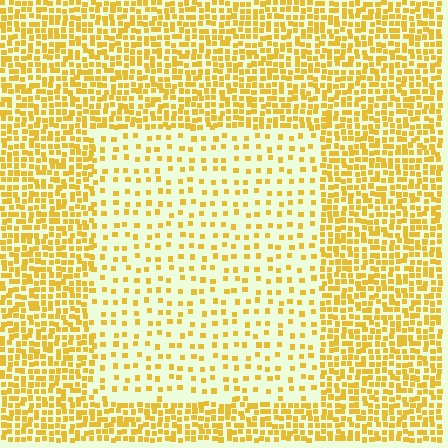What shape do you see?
I see a rectangle.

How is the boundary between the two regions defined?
The boundary is defined by a change in element density (approximately 2.6x ratio). All elements are the same color, size, and shape.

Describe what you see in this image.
The image contains small yellow elements arranged at two different densities. A rectangle-shaped region is visible where the elements are less densely packed than the surrounding area.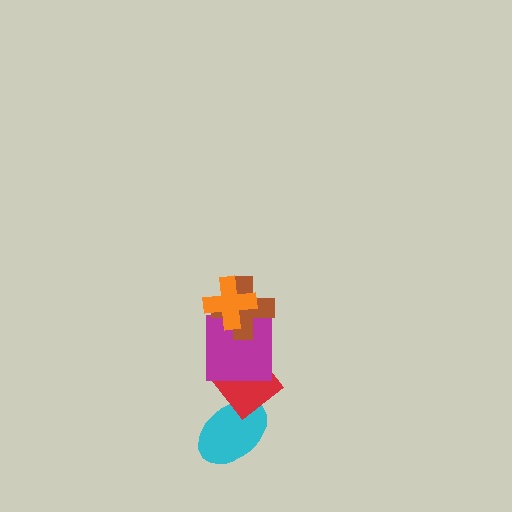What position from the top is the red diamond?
The red diamond is 4th from the top.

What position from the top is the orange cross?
The orange cross is 1st from the top.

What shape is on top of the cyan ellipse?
The red diamond is on top of the cyan ellipse.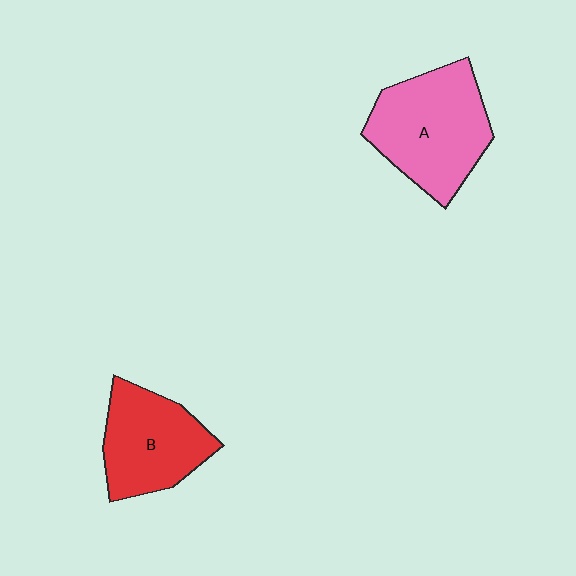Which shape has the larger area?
Shape A (pink).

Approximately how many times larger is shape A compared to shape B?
Approximately 1.3 times.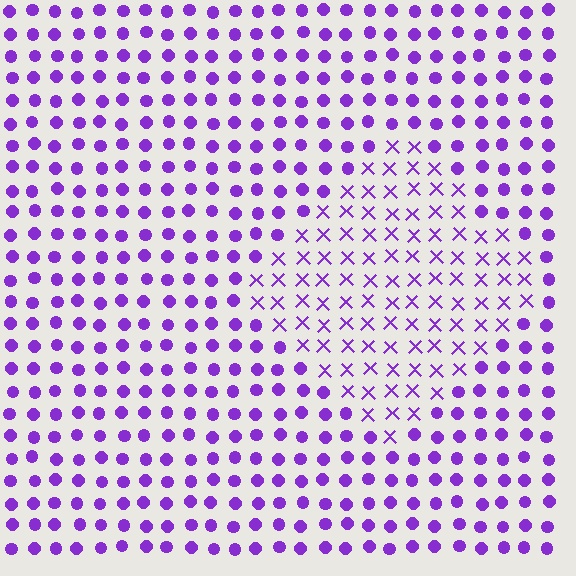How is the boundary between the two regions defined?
The boundary is defined by a change in element shape: X marks inside vs. circles outside. All elements share the same color and spacing.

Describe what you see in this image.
The image is filled with small purple elements arranged in a uniform grid. A diamond-shaped region contains X marks, while the surrounding area contains circles. The boundary is defined purely by the change in element shape.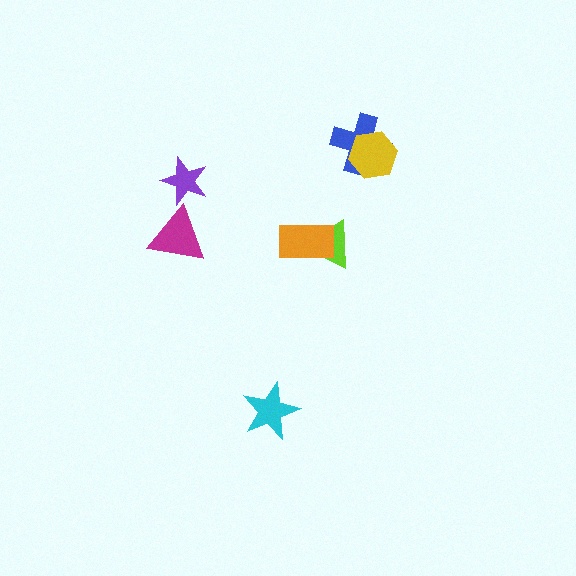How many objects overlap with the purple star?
0 objects overlap with the purple star.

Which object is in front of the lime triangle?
The orange rectangle is in front of the lime triangle.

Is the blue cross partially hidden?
Yes, it is partially covered by another shape.